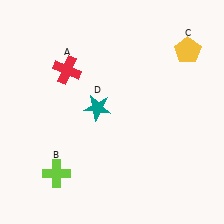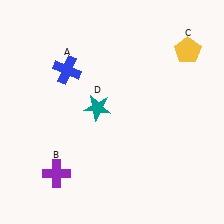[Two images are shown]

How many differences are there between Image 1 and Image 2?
There are 2 differences between the two images.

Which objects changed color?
A changed from red to blue. B changed from lime to purple.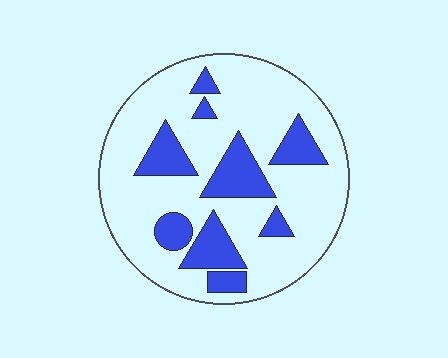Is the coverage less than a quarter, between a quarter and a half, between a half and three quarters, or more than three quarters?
Less than a quarter.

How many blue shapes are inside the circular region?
9.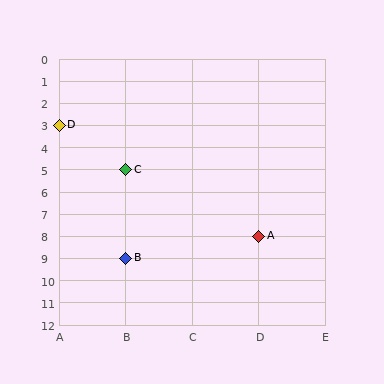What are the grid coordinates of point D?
Point D is at grid coordinates (A, 3).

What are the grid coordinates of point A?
Point A is at grid coordinates (D, 8).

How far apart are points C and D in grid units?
Points C and D are 1 column and 2 rows apart (about 2.2 grid units diagonally).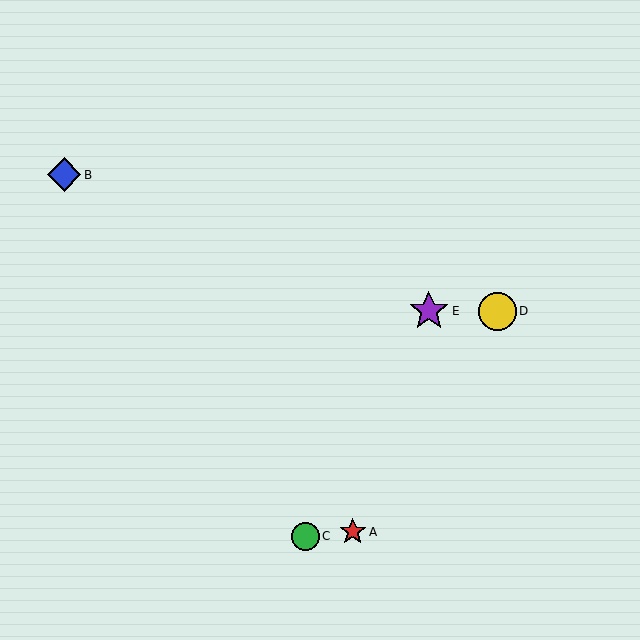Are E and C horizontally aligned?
No, E is at y≈311 and C is at y≈536.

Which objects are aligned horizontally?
Objects D, E are aligned horizontally.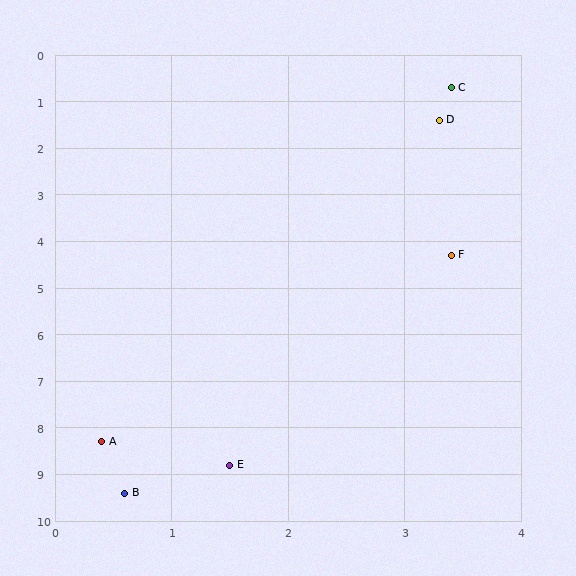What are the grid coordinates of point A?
Point A is at approximately (0.4, 8.3).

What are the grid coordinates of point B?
Point B is at approximately (0.6, 9.4).